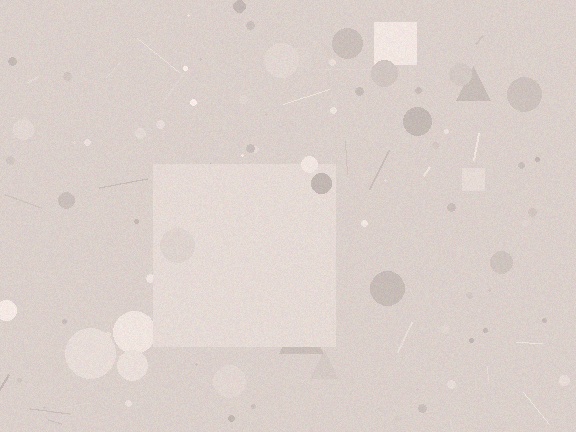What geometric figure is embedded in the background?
A square is embedded in the background.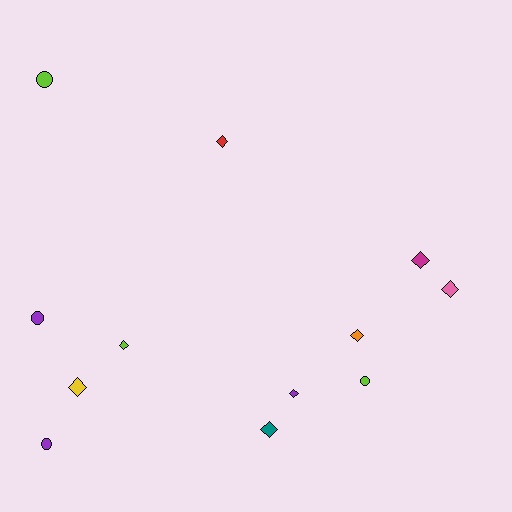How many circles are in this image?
There are 4 circles.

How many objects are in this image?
There are 12 objects.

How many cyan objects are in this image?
There are no cyan objects.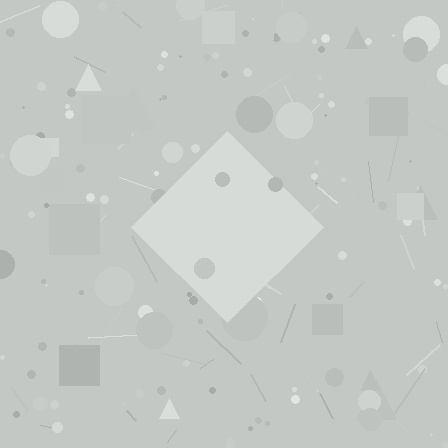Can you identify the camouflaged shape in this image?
The camouflaged shape is a diamond.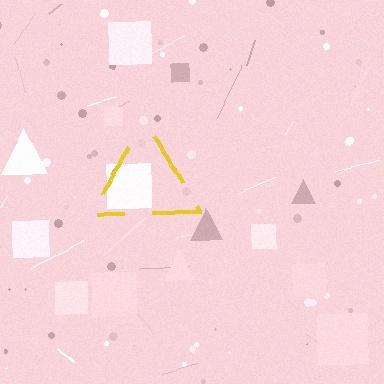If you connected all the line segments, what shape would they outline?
They would outline a triangle.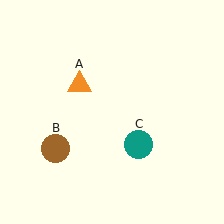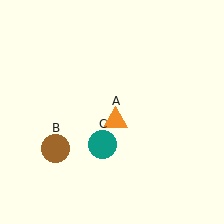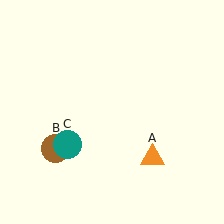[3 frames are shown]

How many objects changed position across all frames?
2 objects changed position: orange triangle (object A), teal circle (object C).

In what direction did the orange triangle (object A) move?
The orange triangle (object A) moved down and to the right.